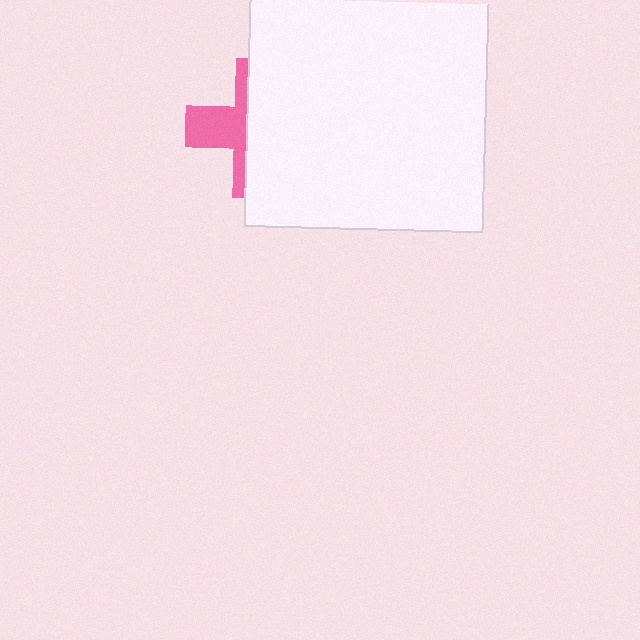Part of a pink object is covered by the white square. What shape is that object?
It is a cross.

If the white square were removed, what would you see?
You would see the complete pink cross.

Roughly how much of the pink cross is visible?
A small part of it is visible (roughly 38%).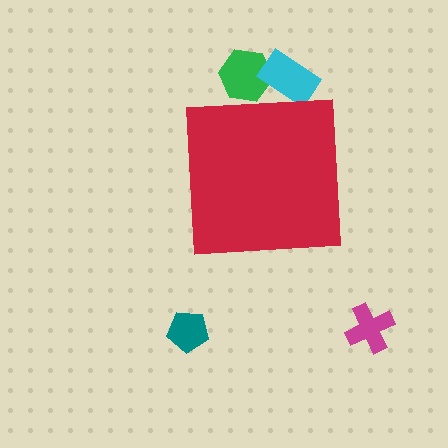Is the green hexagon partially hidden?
Yes, the green hexagon is partially hidden behind the red square.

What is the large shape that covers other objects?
A red square.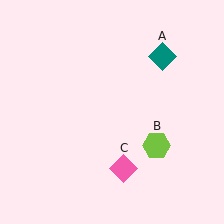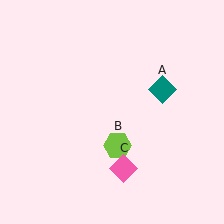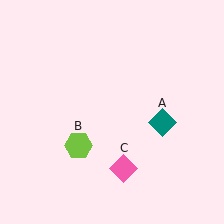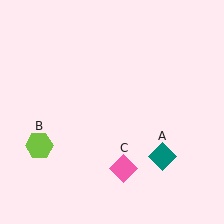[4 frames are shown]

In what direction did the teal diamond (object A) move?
The teal diamond (object A) moved down.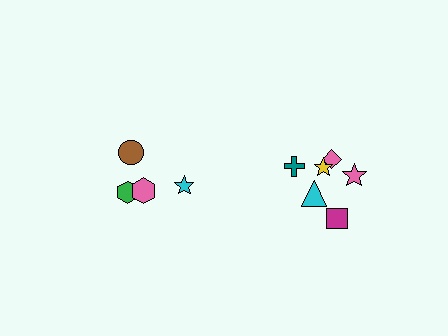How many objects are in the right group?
There are 6 objects.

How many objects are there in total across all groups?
There are 10 objects.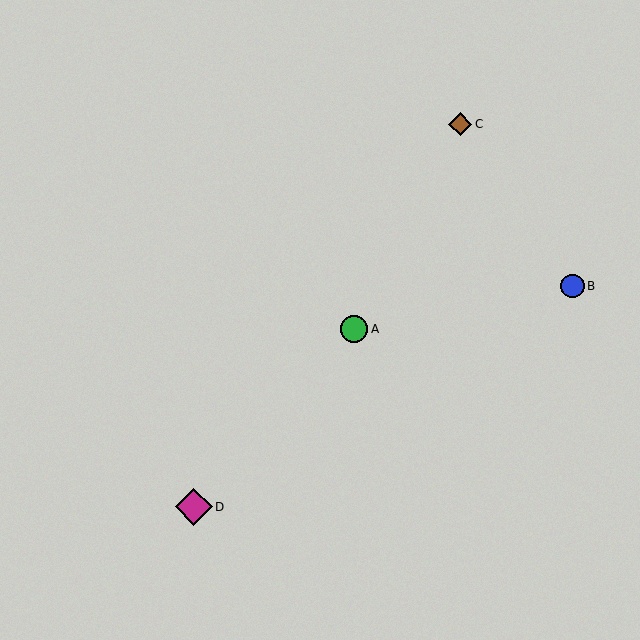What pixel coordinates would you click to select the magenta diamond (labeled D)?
Click at (194, 507) to select the magenta diamond D.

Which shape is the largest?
The magenta diamond (labeled D) is the largest.